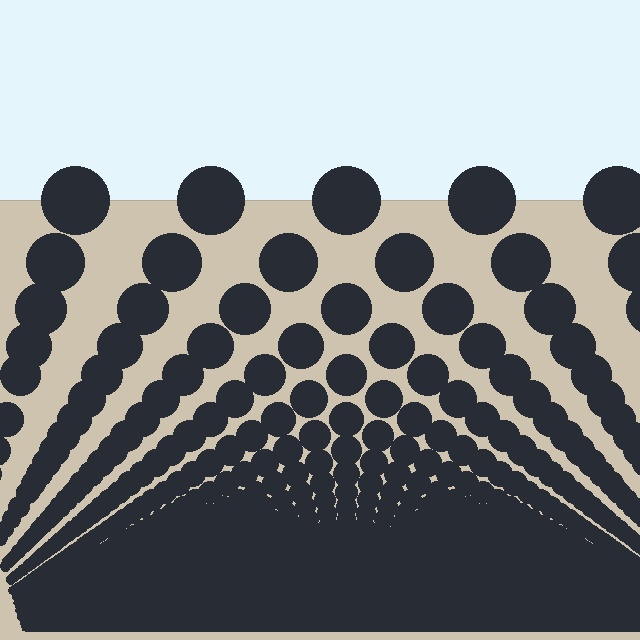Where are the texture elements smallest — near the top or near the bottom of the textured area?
Near the bottom.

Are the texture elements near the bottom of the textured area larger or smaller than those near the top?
Smaller. The gradient is inverted — elements near the bottom are smaller and denser.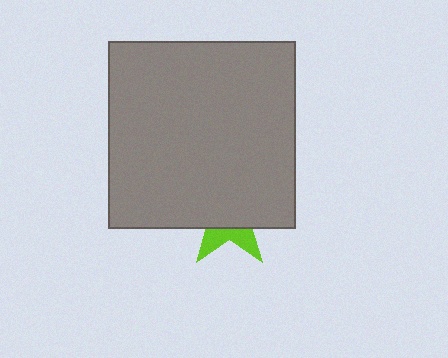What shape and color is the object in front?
The object in front is a gray square.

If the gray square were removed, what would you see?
You would see the complete lime star.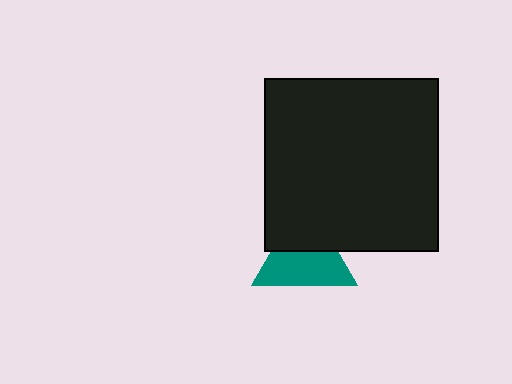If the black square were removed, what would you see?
You would see the complete teal triangle.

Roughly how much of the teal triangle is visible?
About half of it is visible (roughly 60%).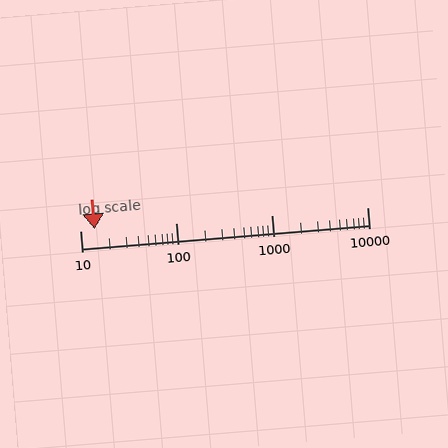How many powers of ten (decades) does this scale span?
The scale spans 3 decades, from 10 to 10000.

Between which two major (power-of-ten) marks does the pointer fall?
The pointer is between 10 and 100.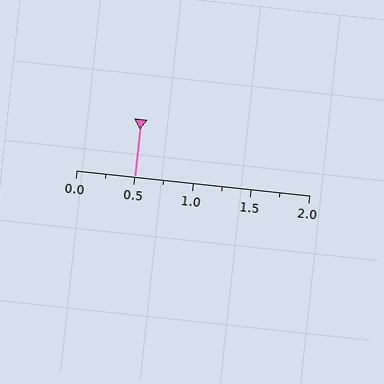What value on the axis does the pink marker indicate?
The marker indicates approximately 0.5.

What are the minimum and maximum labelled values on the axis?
The axis runs from 0.0 to 2.0.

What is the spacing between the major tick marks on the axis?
The major ticks are spaced 0.5 apart.